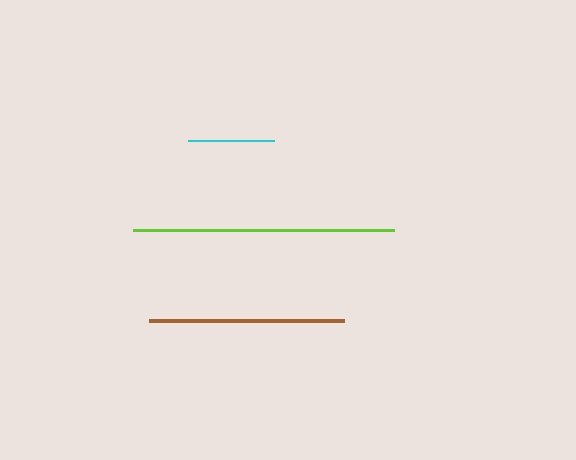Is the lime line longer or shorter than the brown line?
The lime line is longer than the brown line.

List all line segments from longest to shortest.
From longest to shortest: lime, brown, cyan.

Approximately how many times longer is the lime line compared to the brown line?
The lime line is approximately 1.3 times the length of the brown line.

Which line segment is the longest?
The lime line is the longest at approximately 261 pixels.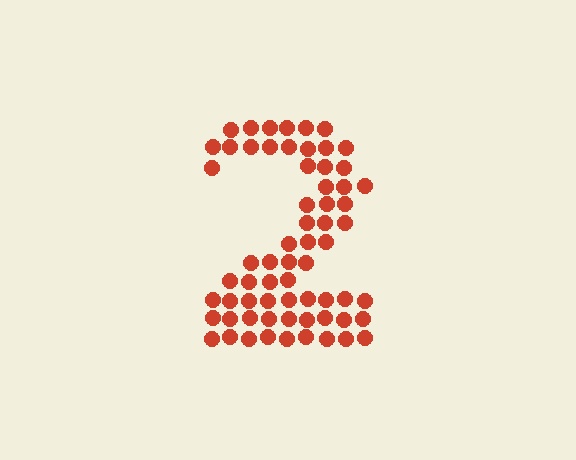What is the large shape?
The large shape is the digit 2.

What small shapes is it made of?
It is made of small circles.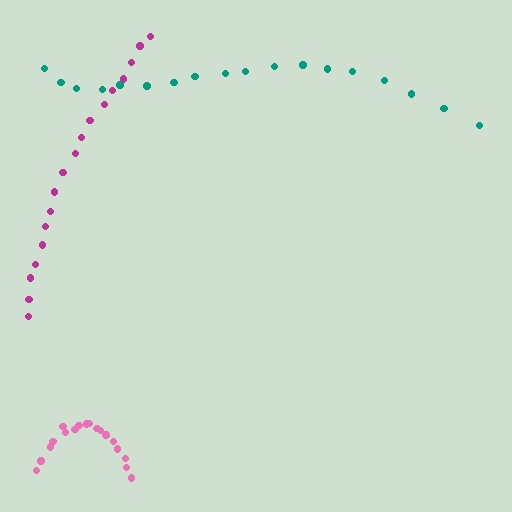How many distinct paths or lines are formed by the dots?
There are 3 distinct paths.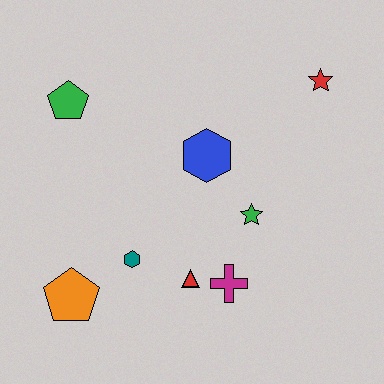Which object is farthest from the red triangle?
The red star is farthest from the red triangle.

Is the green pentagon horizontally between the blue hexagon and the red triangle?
No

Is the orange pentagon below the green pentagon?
Yes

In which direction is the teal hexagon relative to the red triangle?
The teal hexagon is to the left of the red triangle.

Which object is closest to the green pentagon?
The blue hexagon is closest to the green pentagon.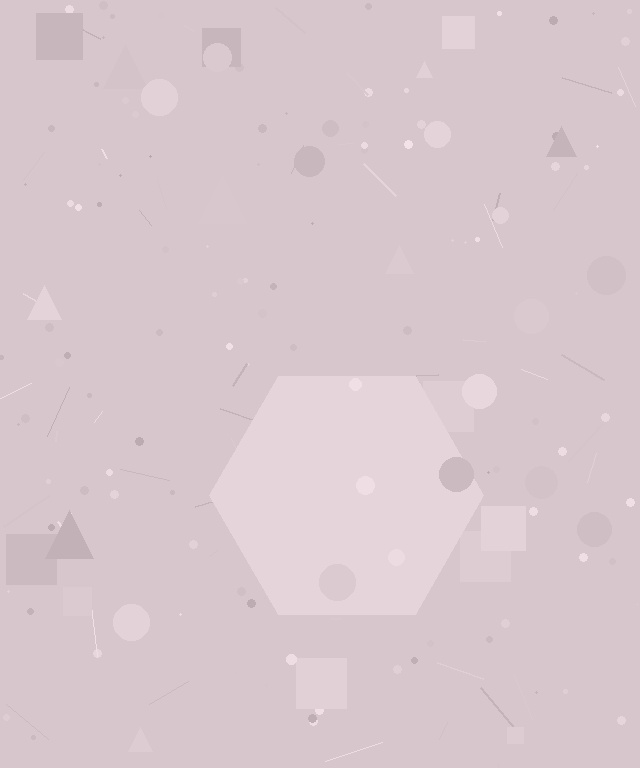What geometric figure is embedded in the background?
A hexagon is embedded in the background.